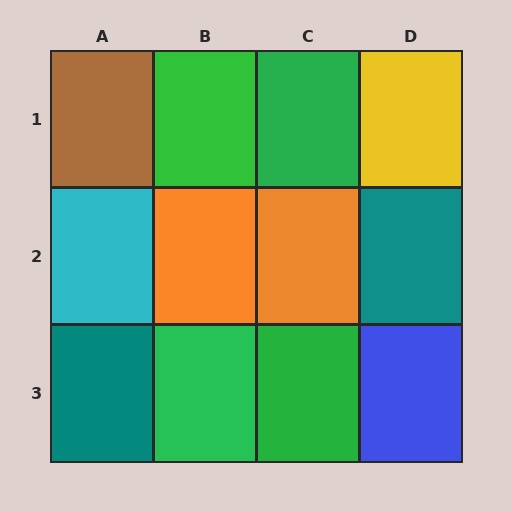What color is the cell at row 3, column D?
Blue.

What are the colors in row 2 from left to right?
Cyan, orange, orange, teal.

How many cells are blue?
1 cell is blue.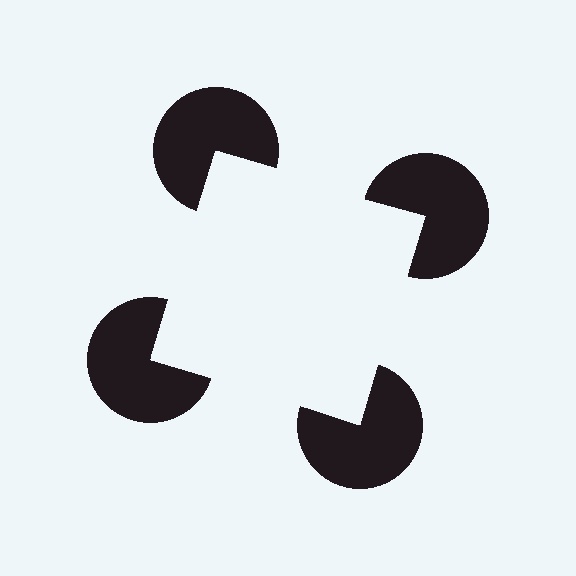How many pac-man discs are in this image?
There are 4 — one at each vertex of the illusory square.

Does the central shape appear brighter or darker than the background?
It typically appears slightly brighter than the background, even though no actual brightness change is drawn.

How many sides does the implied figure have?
4 sides.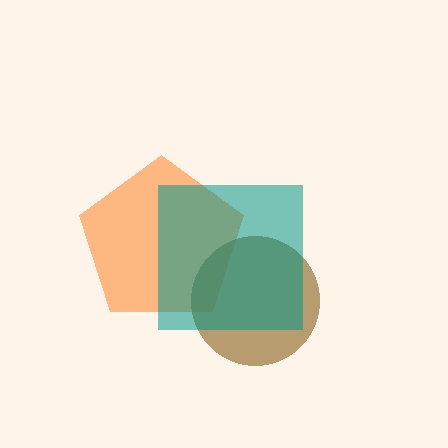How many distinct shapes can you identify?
There are 3 distinct shapes: an orange pentagon, a brown circle, a teal square.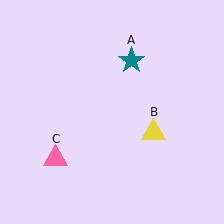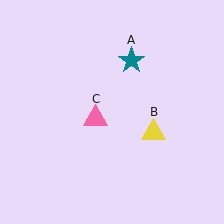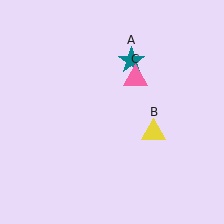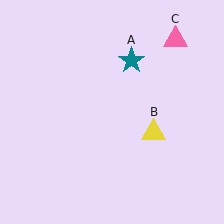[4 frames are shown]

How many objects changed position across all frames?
1 object changed position: pink triangle (object C).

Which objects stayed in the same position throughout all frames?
Teal star (object A) and yellow triangle (object B) remained stationary.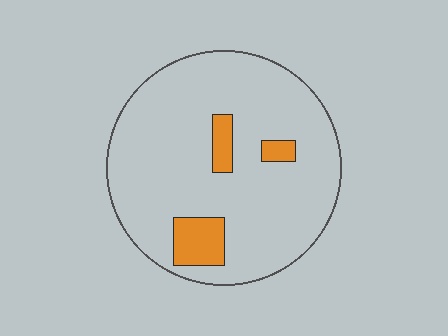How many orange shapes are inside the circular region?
3.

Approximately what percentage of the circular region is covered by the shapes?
Approximately 10%.